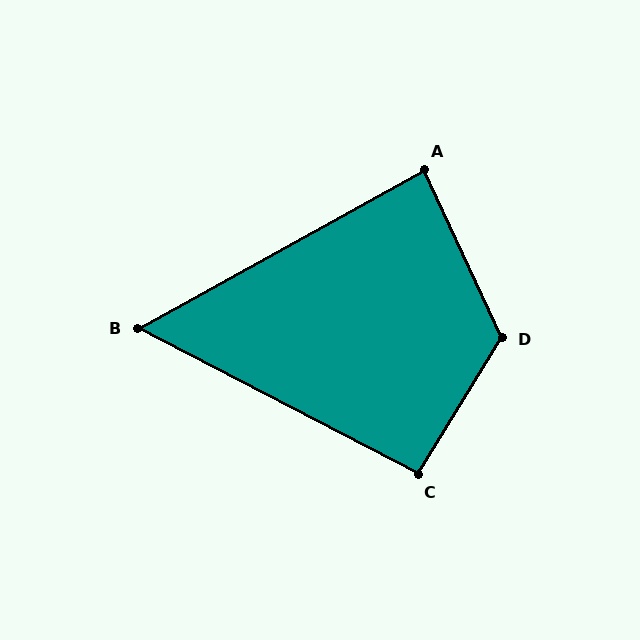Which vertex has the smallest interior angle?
B, at approximately 56 degrees.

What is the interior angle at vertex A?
Approximately 86 degrees (approximately right).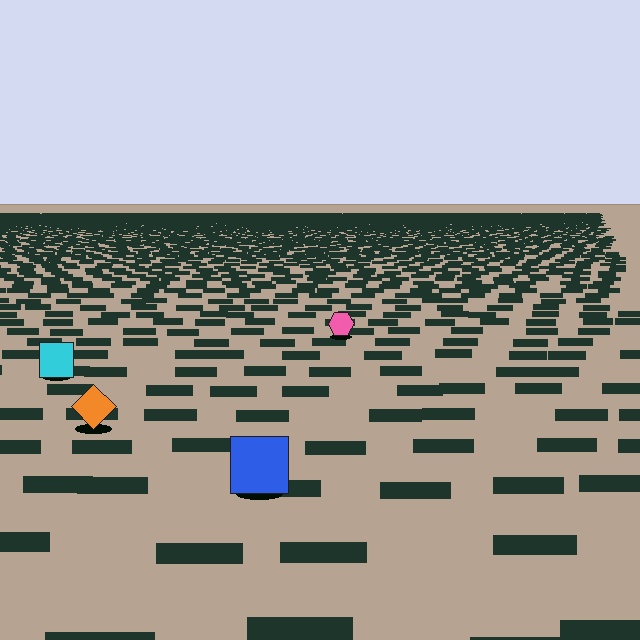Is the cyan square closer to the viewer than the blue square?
No. The blue square is closer — you can tell from the texture gradient: the ground texture is coarser near it.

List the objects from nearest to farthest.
From nearest to farthest: the blue square, the orange diamond, the cyan square, the pink hexagon.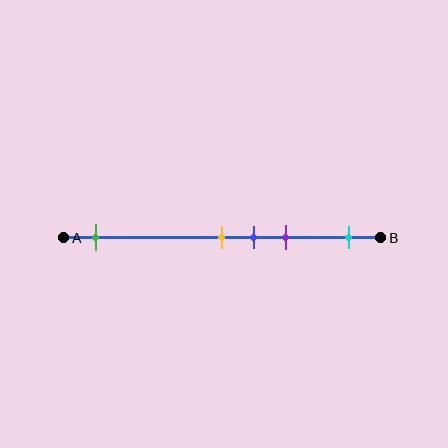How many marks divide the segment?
There are 5 marks dividing the segment.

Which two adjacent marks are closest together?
The yellow and blue marks are the closest adjacent pair.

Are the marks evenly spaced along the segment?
No, the marks are not evenly spaced.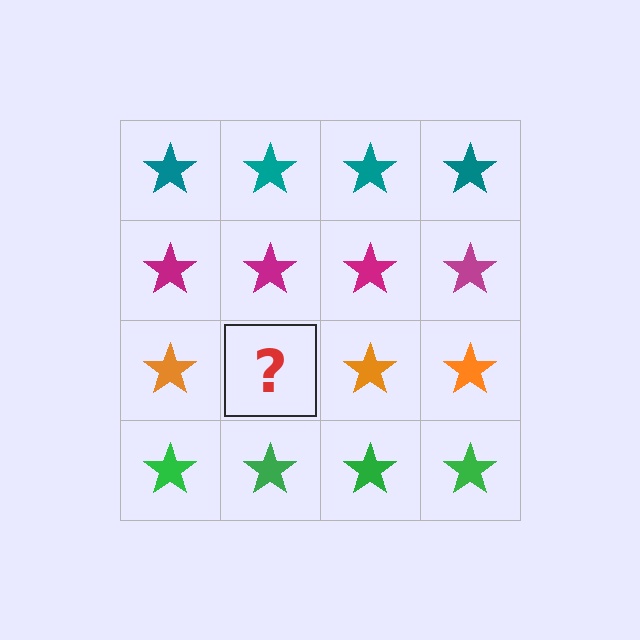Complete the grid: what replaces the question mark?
The question mark should be replaced with an orange star.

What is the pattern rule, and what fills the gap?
The rule is that each row has a consistent color. The gap should be filled with an orange star.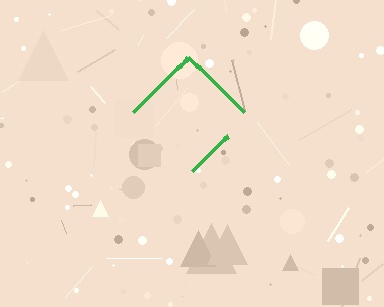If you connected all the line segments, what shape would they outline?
They would outline a diamond.